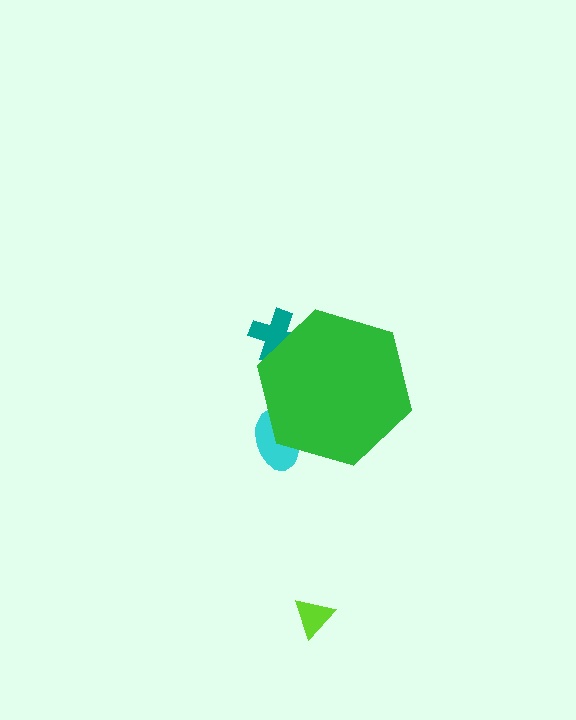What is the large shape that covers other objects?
A green hexagon.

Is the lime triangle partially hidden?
No, the lime triangle is fully visible.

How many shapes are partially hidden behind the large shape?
2 shapes are partially hidden.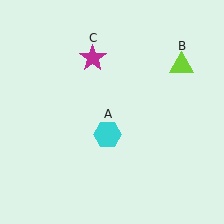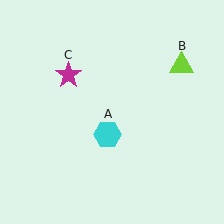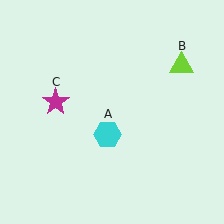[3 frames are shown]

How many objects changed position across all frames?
1 object changed position: magenta star (object C).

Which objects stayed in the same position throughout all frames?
Cyan hexagon (object A) and lime triangle (object B) remained stationary.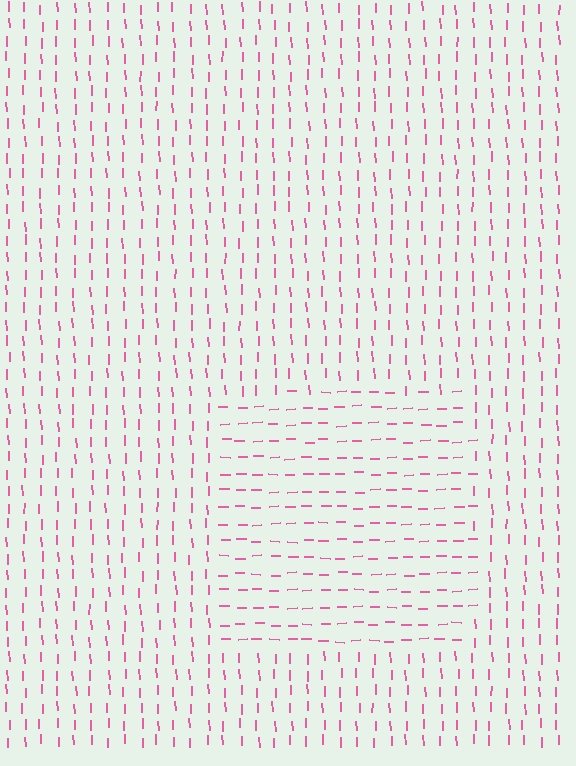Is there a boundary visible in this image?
Yes, there is a texture boundary formed by a change in line orientation.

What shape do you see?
I see a rectangle.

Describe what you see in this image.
The image is filled with small pink line segments. A rectangle region in the image has lines oriented differently from the surrounding lines, creating a visible texture boundary.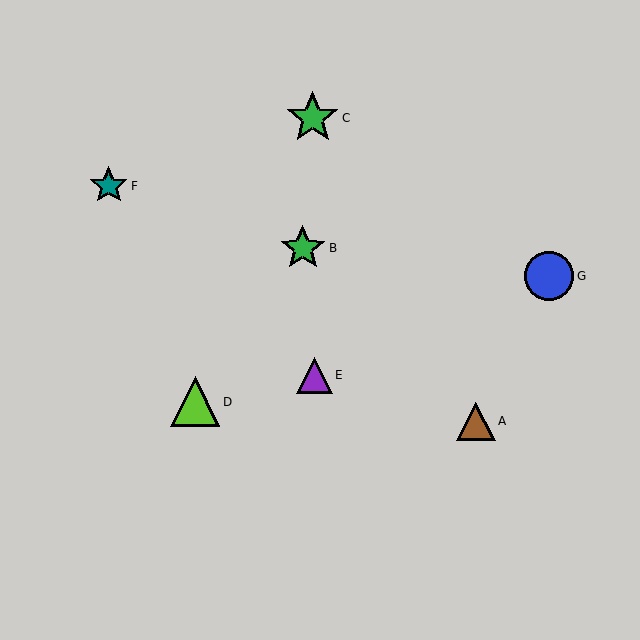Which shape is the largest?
The green star (labeled C) is the largest.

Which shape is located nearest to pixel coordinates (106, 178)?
The teal star (labeled F) at (109, 186) is nearest to that location.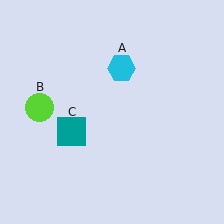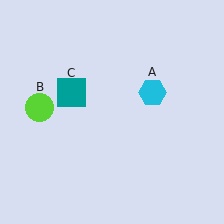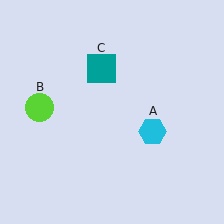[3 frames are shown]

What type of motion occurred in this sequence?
The cyan hexagon (object A), teal square (object C) rotated clockwise around the center of the scene.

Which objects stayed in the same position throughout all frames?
Lime circle (object B) remained stationary.